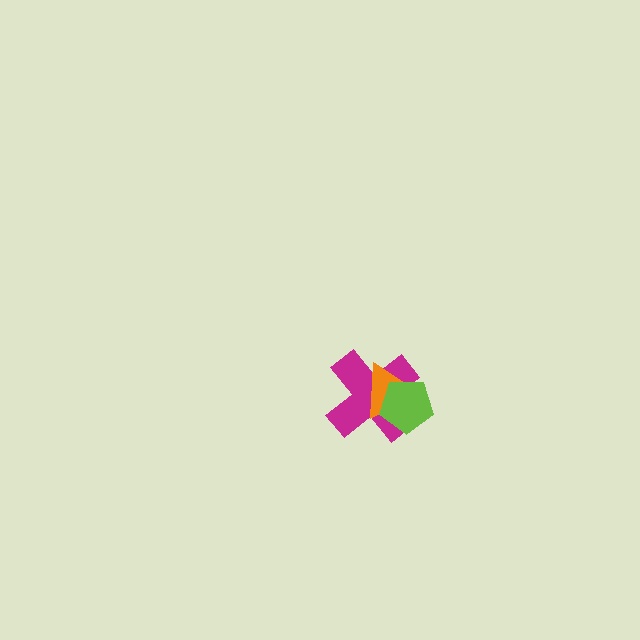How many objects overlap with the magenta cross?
2 objects overlap with the magenta cross.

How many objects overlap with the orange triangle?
2 objects overlap with the orange triangle.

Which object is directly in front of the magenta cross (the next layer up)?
The orange triangle is directly in front of the magenta cross.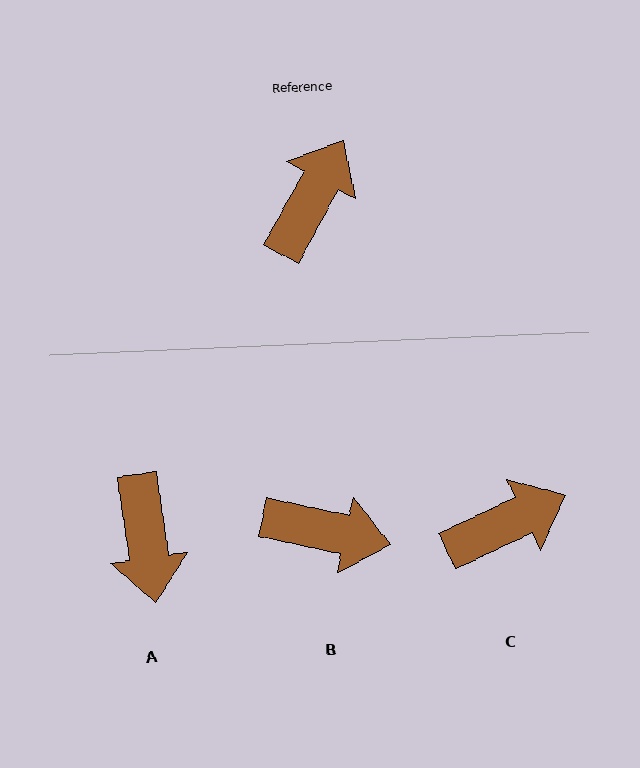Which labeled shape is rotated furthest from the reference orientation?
A, about 143 degrees away.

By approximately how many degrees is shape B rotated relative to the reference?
Approximately 74 degrees clockwise.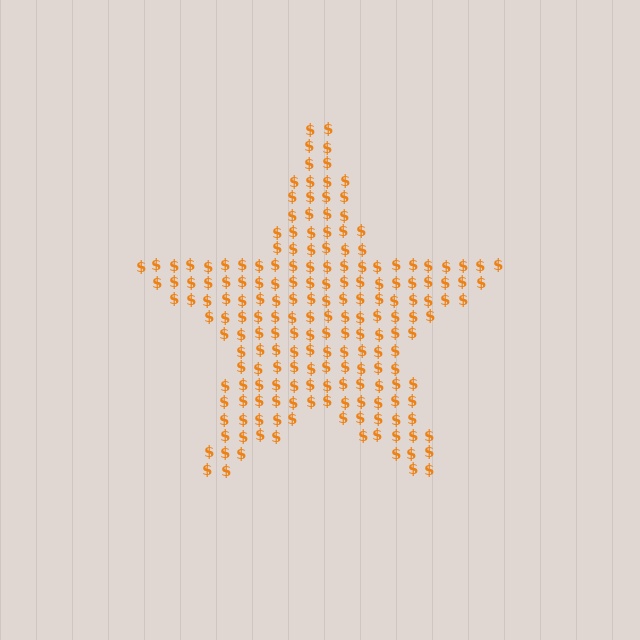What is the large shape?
The large shape is a star.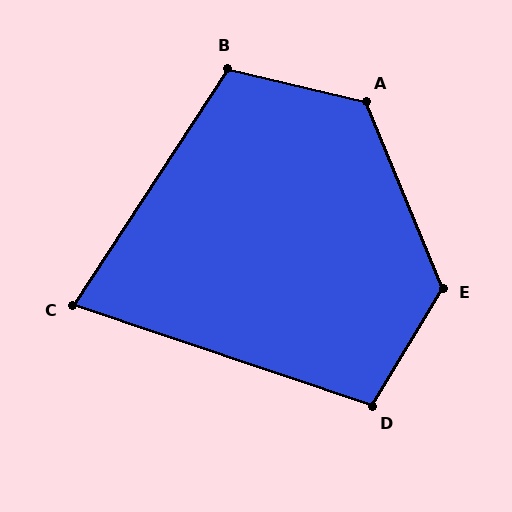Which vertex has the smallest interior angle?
C, at approximately 76 degrees.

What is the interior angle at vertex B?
Approximately 110 degrees (obtuse).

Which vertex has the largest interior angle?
E, at approximately 127 degrees.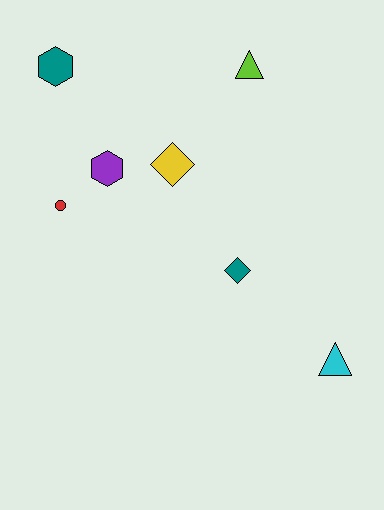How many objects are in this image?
There are 7 objects.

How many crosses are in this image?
There are no crosses.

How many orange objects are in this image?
There are no orange objects.